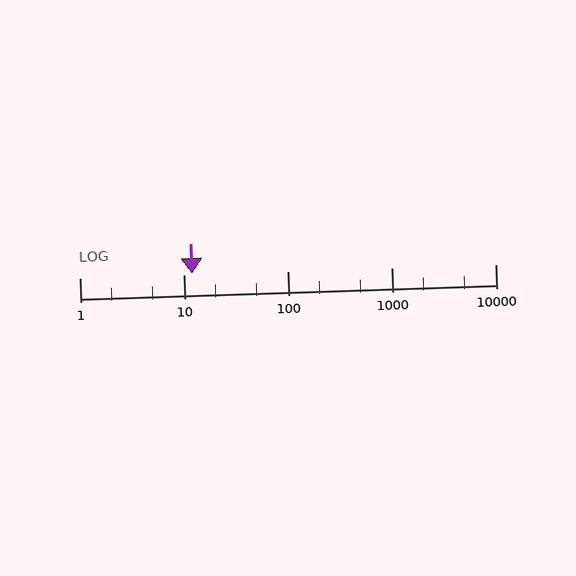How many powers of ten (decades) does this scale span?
The scale spans 4 decades, from 1 to 10000.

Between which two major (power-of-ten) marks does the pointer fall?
The pointer is between 10 and 100.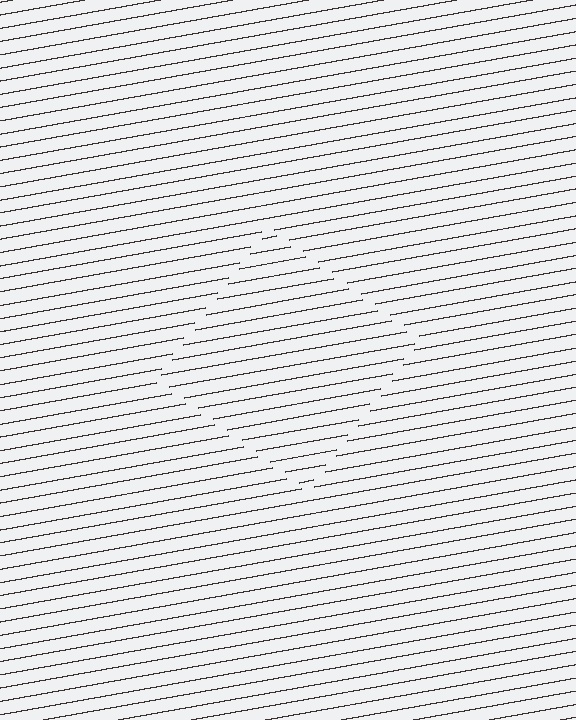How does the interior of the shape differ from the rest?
The interior of the shape contains the same grating, shifted by half a period — the contour is defined by the phase discontinuity where line-ends from the inner and outer gratings abut.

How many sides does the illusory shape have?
4 sides — the line-ends trace a square.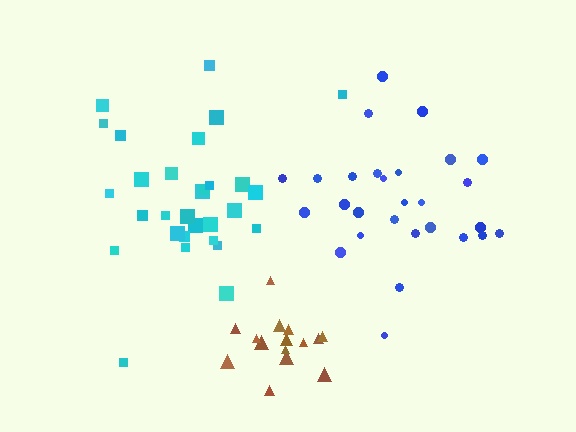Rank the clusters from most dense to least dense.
cyan, brown, blue.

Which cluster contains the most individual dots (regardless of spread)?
Cyan (30).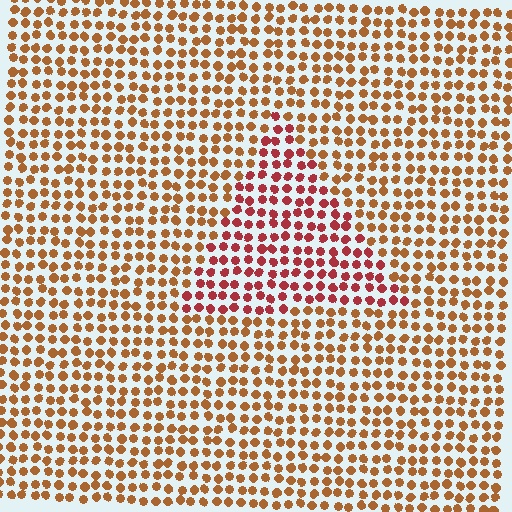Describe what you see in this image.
The image is filled with small brown elements in a uniform arrangement. A triangle-shaped region is visible where the elements are tinted to a slightly different hue, forming a subtle color boundary.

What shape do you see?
I see a triangle.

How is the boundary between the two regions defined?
The boundary is defined purely by a slight shift in hue (about 32 degrees). Spacing, size, and orientation are identical on both sides.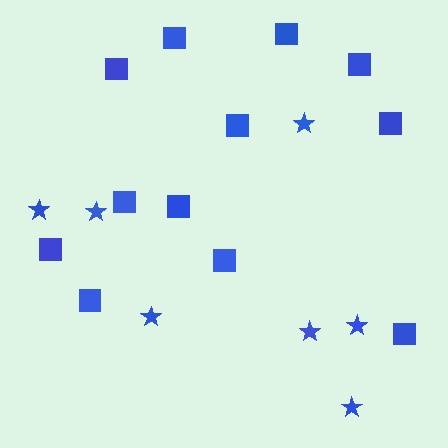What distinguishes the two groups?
There are 2 groups: one group of stars (7) and one group of squares (12).